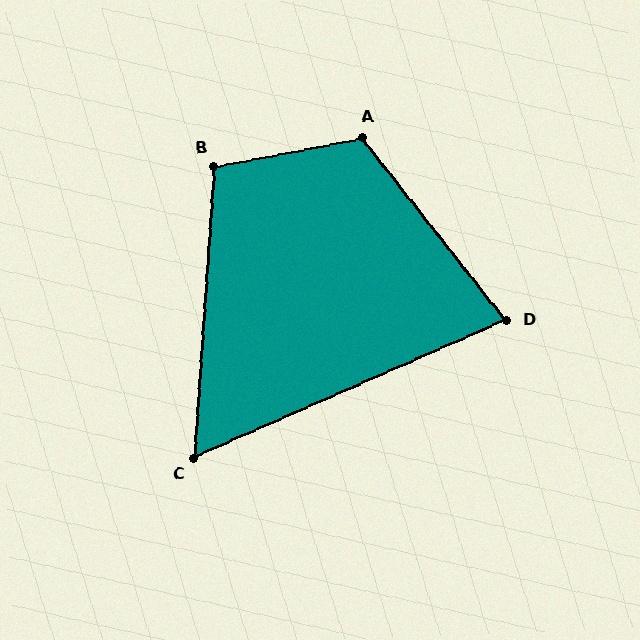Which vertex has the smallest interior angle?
C, at approximately 62 degrees.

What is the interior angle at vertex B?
Approximately 105 degrees (obtuse).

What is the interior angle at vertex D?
Approximately 75 degrees (acute).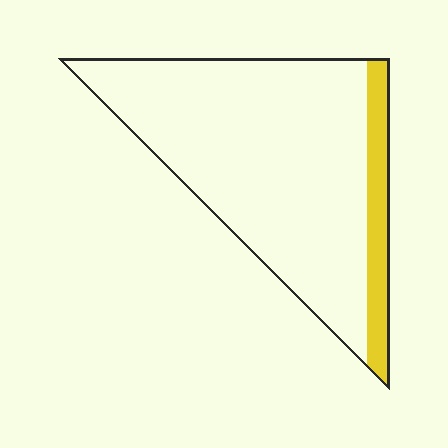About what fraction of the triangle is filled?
About one eighth (1/8).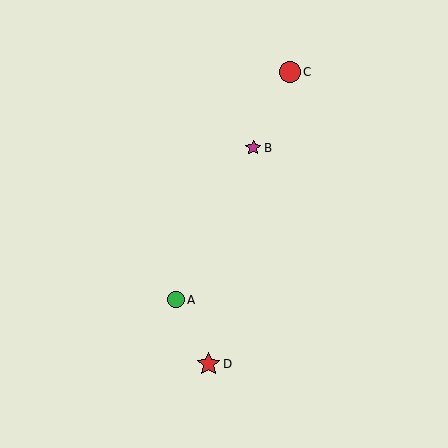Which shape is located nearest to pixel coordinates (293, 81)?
The red circle (labeled C) at (290, 72) is nearest to that location.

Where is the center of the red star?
The center of the red star is at (209, 364).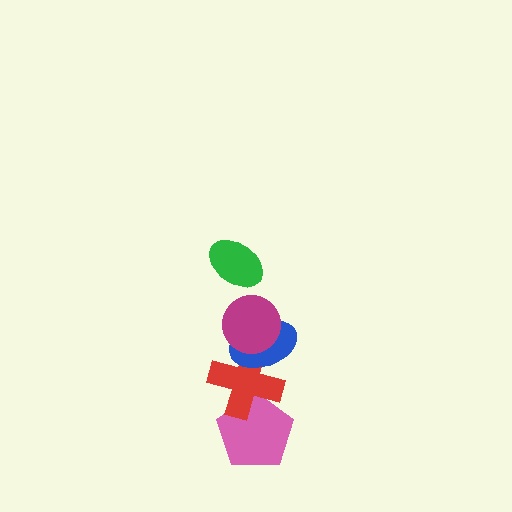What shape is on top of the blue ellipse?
The magenta circle is on top of the blue ellipse.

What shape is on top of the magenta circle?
The green ellipse is on top of the magenta circle.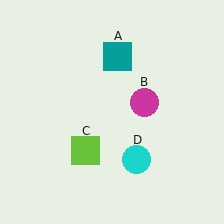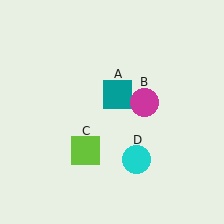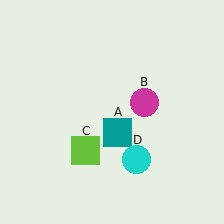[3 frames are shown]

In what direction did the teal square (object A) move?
The teal square (object A) moved down.